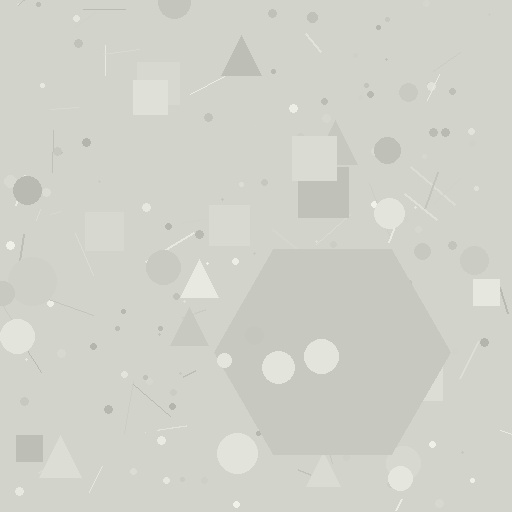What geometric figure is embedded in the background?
A hexagon is embedded in the background.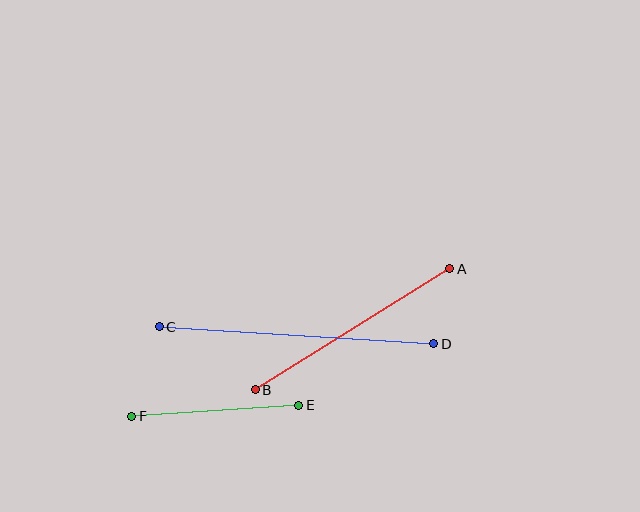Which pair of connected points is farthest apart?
Points C and D are farthest apart.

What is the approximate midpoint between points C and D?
The midpoint is at approximately (297, 335) pixels.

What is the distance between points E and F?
The distance is approximately 168 pixels.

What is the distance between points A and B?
The distance is approximately 229 pixels.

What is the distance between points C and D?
The distance is approximately 275 pixels.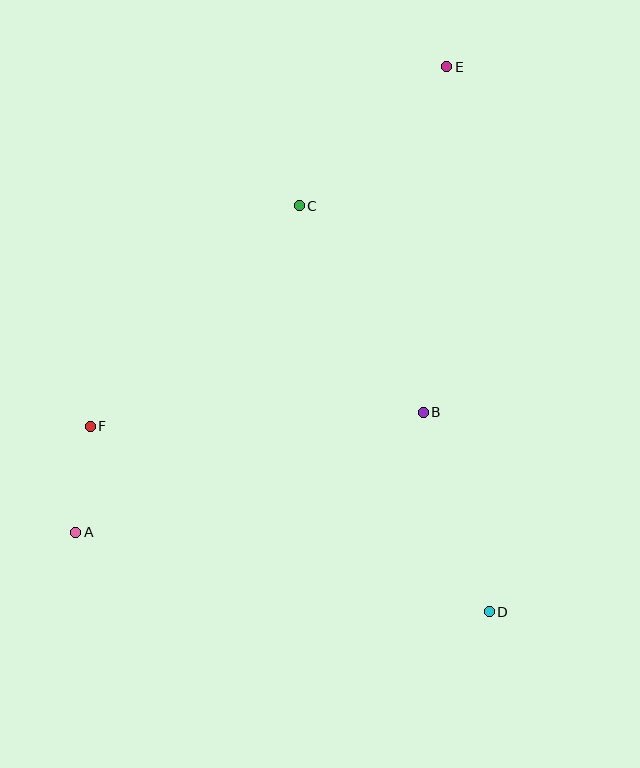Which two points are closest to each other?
Points A and F are closest to each other.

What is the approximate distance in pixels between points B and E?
The distance between B and E is approximately 346 pixels.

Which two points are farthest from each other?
Points A and E are farthest from each other.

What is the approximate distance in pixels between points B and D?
The distance between B and D is approximately 210 pixels.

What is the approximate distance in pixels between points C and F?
The distance between C and F is approximately 304 pixels.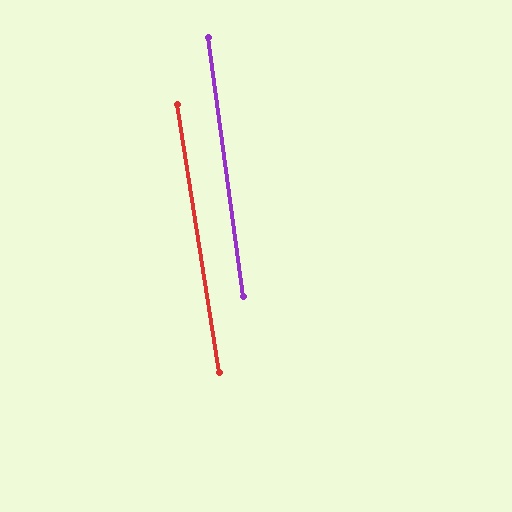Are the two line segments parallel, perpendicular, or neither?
Parallel — their directions differ by only 1.2°.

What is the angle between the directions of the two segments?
Approximately 1 degree.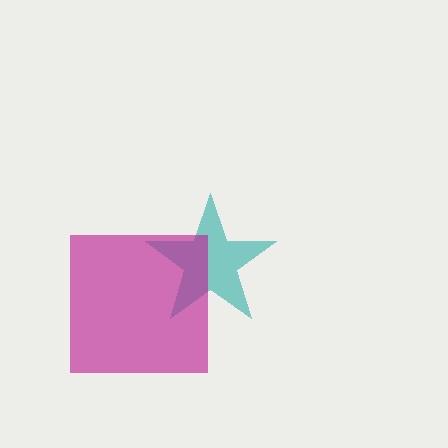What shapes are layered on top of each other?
The layered shapes are: a teal star, a magenta square.